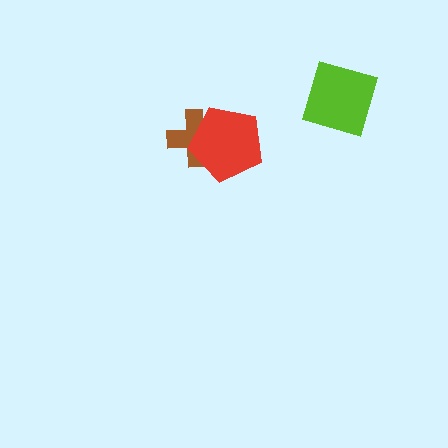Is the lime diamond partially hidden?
No, no other shape covers it.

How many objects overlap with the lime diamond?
0 objects overlap with the lime diamond.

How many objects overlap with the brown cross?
1 object overlaps with the brown cross.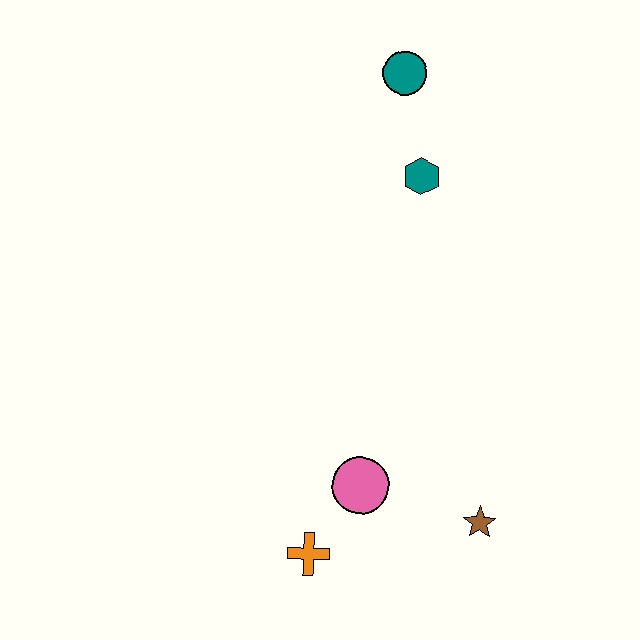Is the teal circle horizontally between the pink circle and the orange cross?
No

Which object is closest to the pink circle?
The orange cross is closest to the pink circle.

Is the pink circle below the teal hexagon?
Yes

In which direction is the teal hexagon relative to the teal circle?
The teal hexagon is below the teal circle.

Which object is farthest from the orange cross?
The teal circle is farthest from the orange cross.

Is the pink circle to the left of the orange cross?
No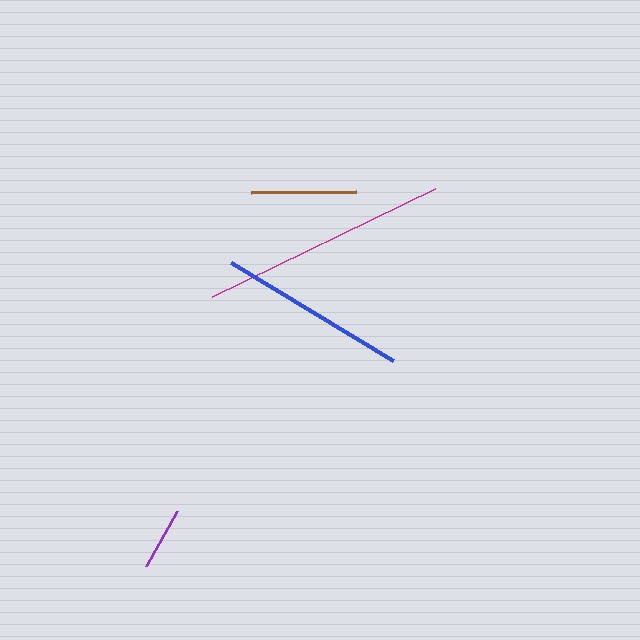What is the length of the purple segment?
The purple segment is approximately 63 pixels long.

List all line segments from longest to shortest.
From longest to shortest: magenta, blue, brown, purple.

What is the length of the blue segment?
The blue segment is approximately 189 pixels long.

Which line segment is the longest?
The magenta line is the longest at approximately 248 pixels.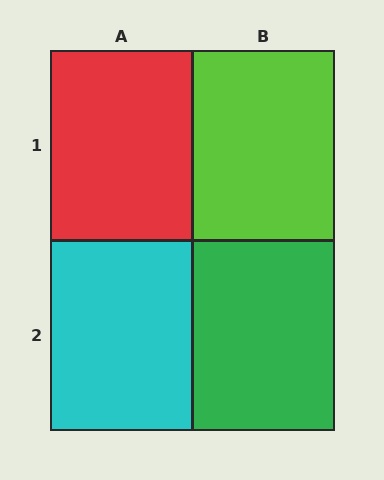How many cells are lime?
1 cell is lime.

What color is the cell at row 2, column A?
Cyan.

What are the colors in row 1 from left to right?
Red, lime.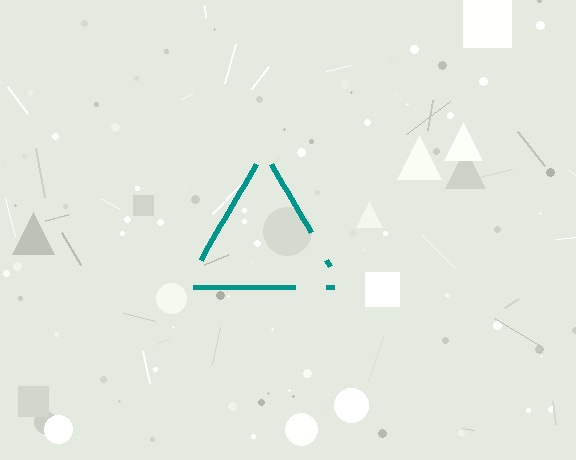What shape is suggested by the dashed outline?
The dashed outline suggests a triangle.